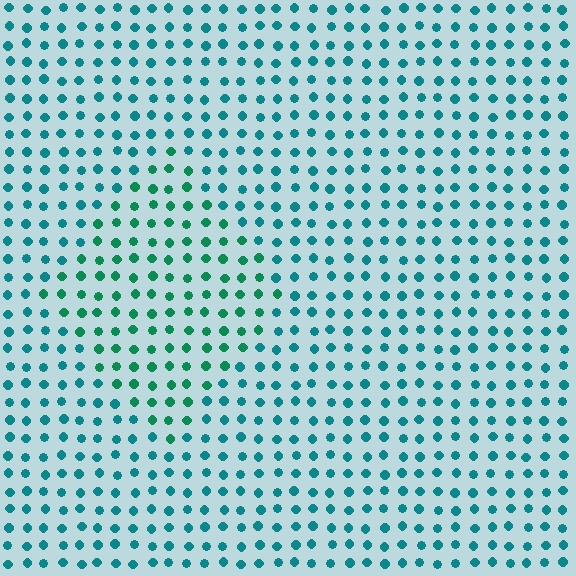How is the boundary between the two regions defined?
The boundary is defined purely by a slight shift in hue (about 28 degrees). Spacing, size, and orientation are identical on both sides.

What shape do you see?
I see a diamond.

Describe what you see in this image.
The image is filled with small teal elements in a uniform arrangement. A diamond-shaped region is visible where the elements are tinted to a slightly different hue, forming a subtle color boundary.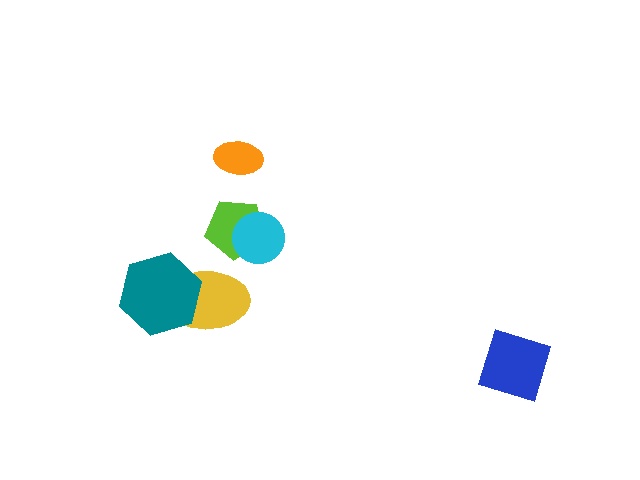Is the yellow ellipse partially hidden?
Yes, it is partially covered by another shape.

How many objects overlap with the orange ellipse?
0 objects overlap with the orange ellipse.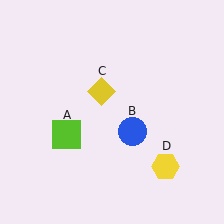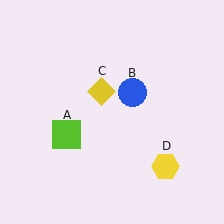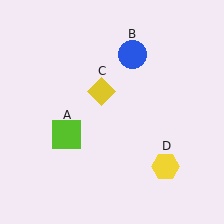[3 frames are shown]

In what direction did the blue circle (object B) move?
The blue circle (object B) moved up.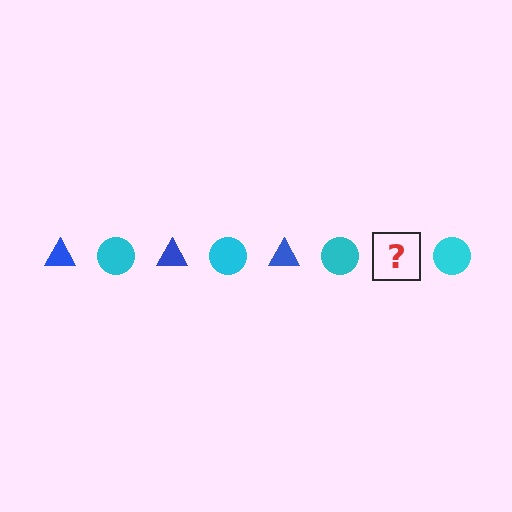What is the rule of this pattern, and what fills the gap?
The rule is that the pattern alternates between blue triangle and cyan circle. The gap should be filled with a blue triangle.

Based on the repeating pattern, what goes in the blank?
The blank should be a blue triangle.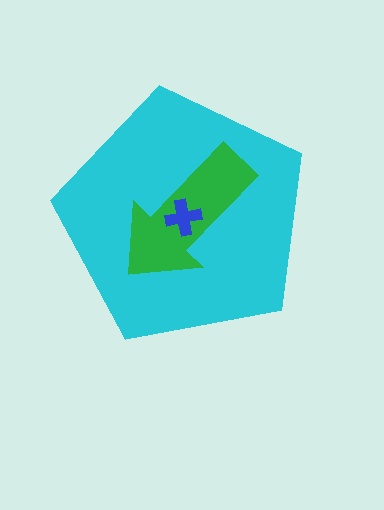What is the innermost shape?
The blue cross.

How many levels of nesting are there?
3.